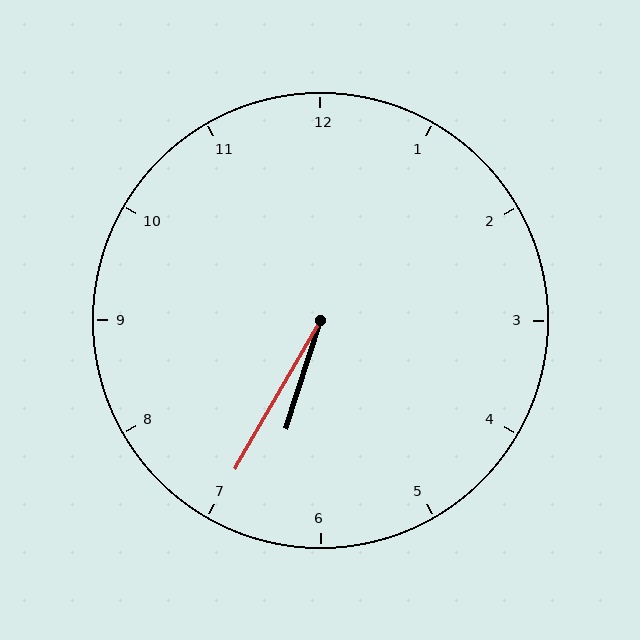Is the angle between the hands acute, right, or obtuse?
It is acute.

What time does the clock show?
6:35.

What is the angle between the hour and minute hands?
Approximately 12 degrees.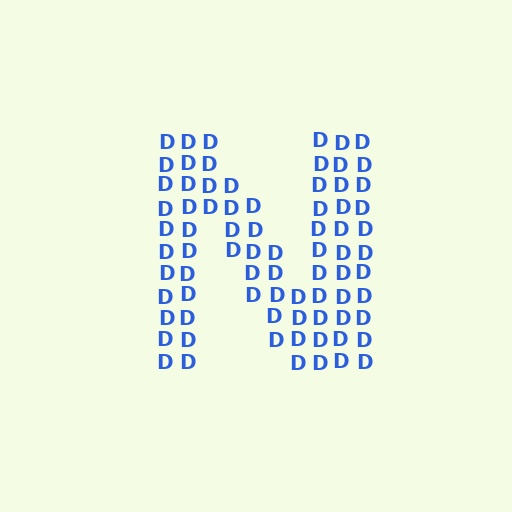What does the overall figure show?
The overall figure shows the letter N.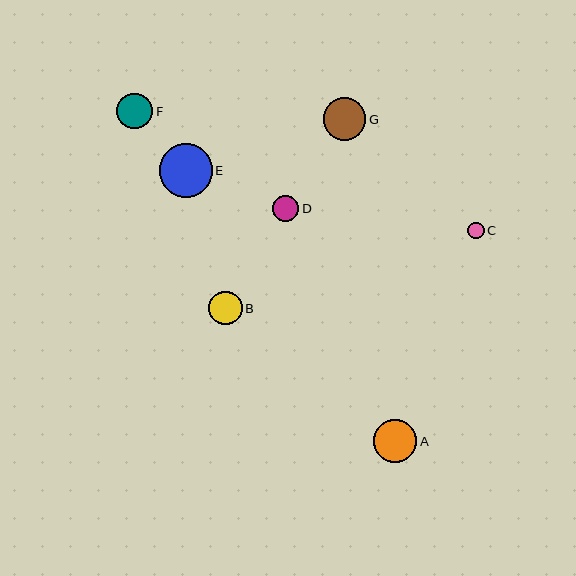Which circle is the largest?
Circle E is the largest with a size of approximately 53 pixels.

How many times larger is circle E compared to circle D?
Circle E is approximately 2.0 times the size of circle D.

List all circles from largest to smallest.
From largest to smallest: E, A, G, F, B, D, C.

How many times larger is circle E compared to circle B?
Circle E is approximately 1.6 times the size of circle B.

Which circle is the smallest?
Circle C is the smallest with a size of approximately 17 pixels.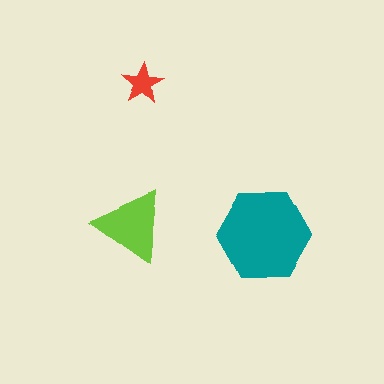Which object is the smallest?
The red star.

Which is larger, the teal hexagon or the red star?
The teal hexagon.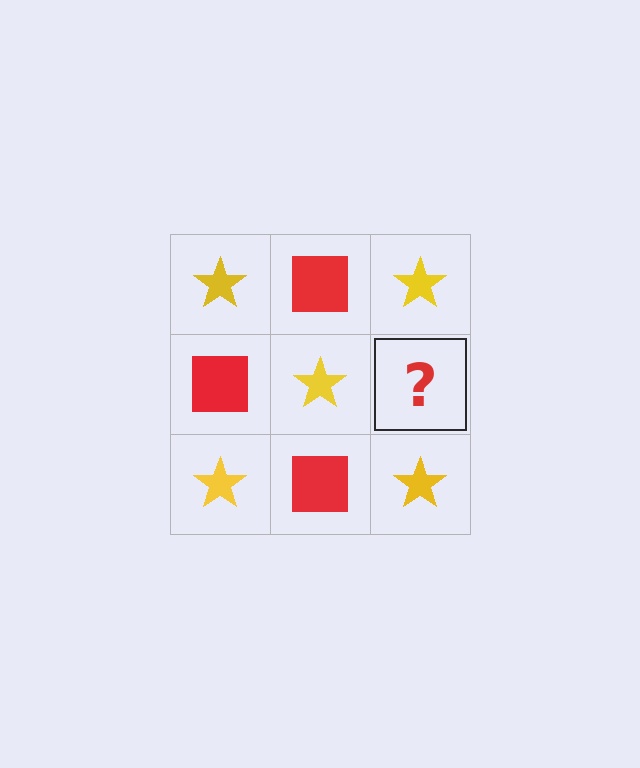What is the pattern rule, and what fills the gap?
The rule is that it alternates yellow star and red square in a checkerboard pattern. The gap should be filled with a red square.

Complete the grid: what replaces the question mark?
The question mark should be replaced with a red square.